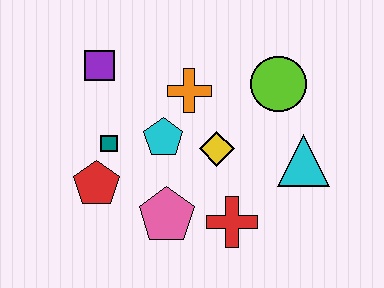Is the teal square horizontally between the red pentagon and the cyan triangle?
Yes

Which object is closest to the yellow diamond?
The cyan pentagon is closest to the yellow diamond.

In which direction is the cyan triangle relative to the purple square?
The cyan triangle is to the right of the purple square.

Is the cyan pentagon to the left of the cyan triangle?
Yes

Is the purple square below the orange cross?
No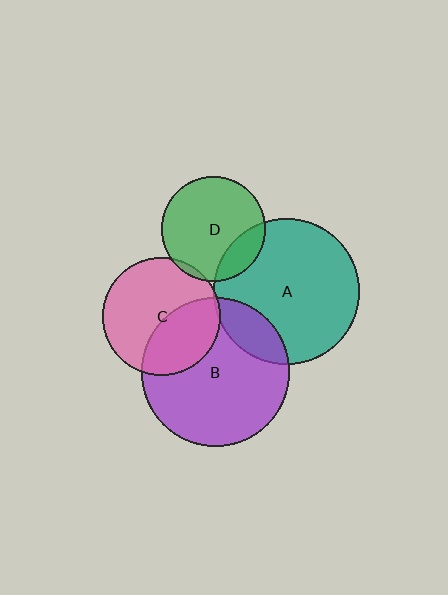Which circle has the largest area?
Circle B (purple).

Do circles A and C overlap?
Yes.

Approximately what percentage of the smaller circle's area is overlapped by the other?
Approximately 5%.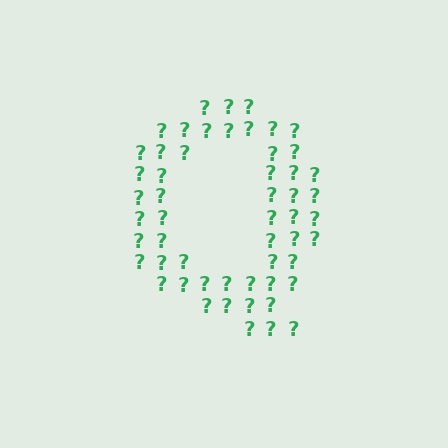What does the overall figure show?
The overall figure shows the letter Q.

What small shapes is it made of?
It is made of small question marks.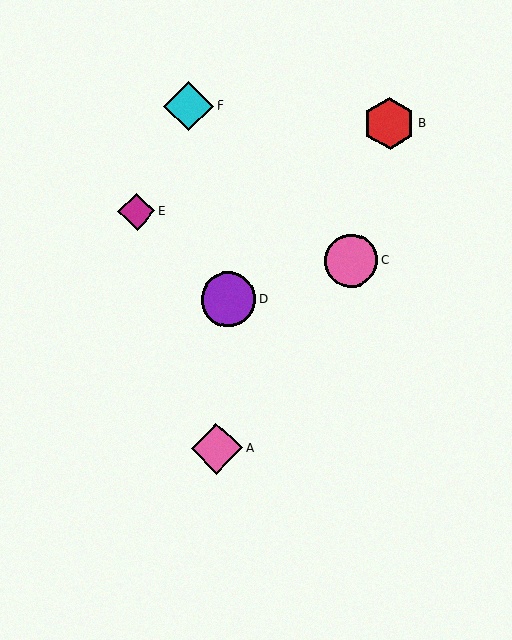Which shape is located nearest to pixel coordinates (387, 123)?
The red hexagon (labeled B) at (389, 124) is nearest to that location.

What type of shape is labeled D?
Shape D is a purple circle.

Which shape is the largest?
The purple circle (labeled D) is the largest.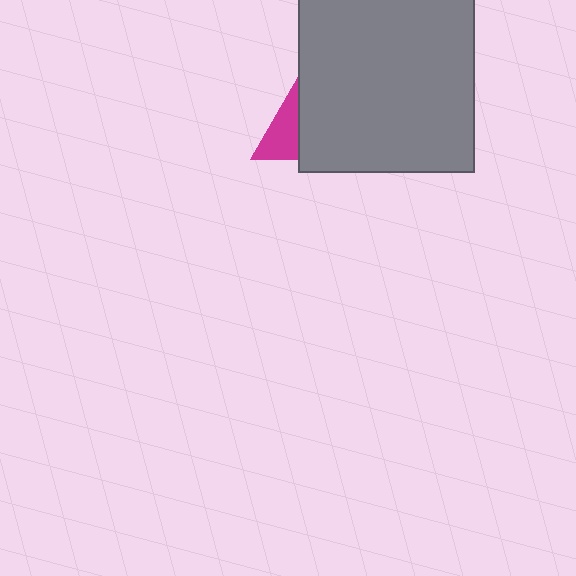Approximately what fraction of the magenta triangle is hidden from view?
Roughly 52% of the magenta triangle is hidden behind the gray square.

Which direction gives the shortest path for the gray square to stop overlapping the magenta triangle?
Moving right gives the shortest separation.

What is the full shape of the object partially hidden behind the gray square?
The partially hidden object is a magenta triangle.